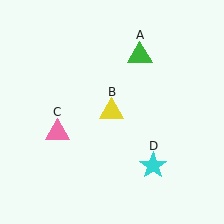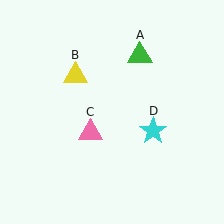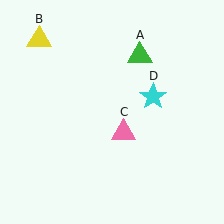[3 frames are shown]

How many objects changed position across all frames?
3 objects changed position: yellow triangle (object B), pink triangle (object C), cyan star (object D).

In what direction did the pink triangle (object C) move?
The pink triangle (object C) moved right.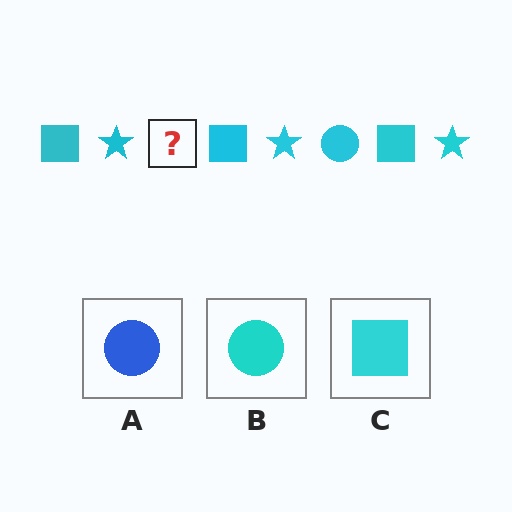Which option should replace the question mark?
Option B.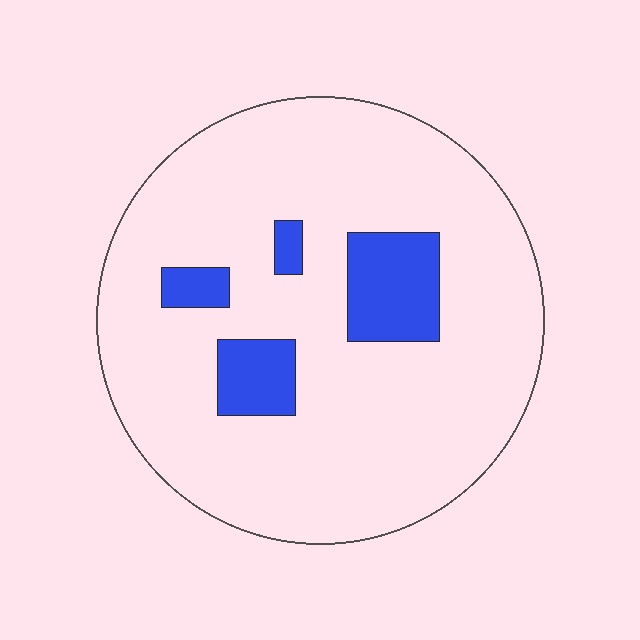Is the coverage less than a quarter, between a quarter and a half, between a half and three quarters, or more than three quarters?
Less than a quarter.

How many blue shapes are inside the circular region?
4.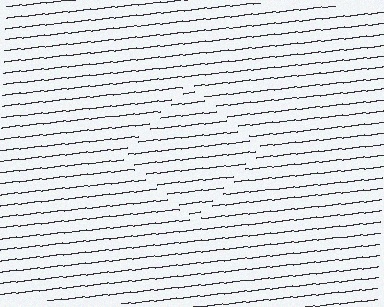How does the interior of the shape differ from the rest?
The interior of the shape contains the same grating, shifted by half a period — the contour is defined by the phase discontinuity where line-ends from the inner and outer gratings abut.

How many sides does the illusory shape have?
4 sides — the line-ends trace a square.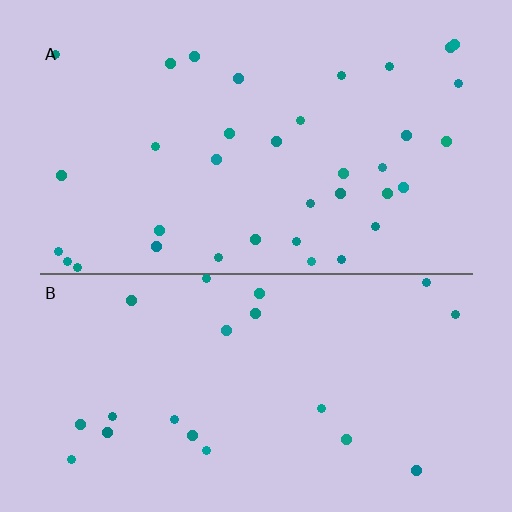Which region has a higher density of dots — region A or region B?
A (the top).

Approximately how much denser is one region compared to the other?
Approximately 1.7× — region A over region B.